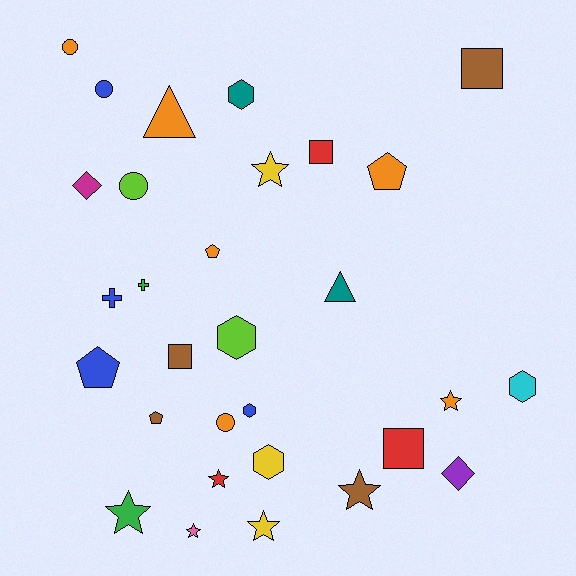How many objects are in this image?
There are 30 objects.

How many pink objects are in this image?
There is 1 pink object.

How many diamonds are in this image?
There are 2 diamonds.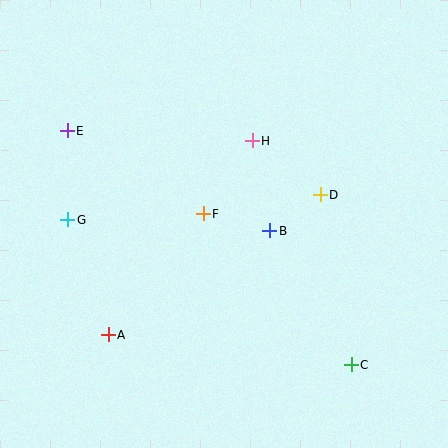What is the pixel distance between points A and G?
The distance between A and G is 122 pixels.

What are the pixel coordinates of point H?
Point H is at (252, 141).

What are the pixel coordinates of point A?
Point A is at (108, 335).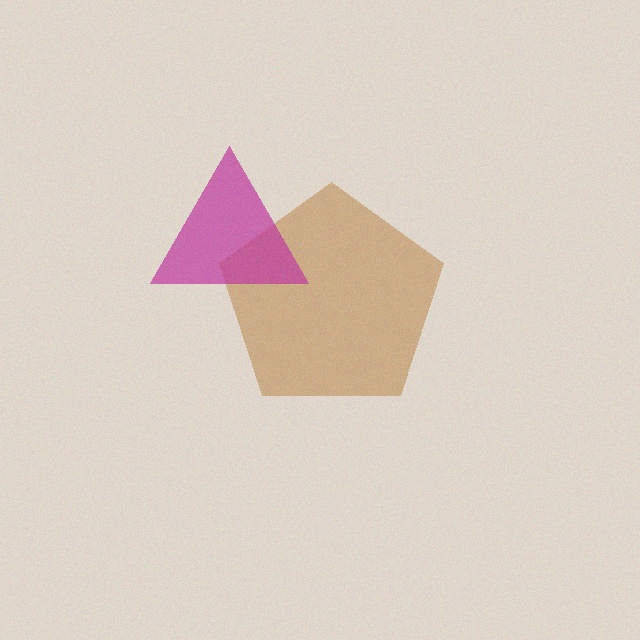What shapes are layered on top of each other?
The layered shapes are: a brown pentagon, a magenta triangle.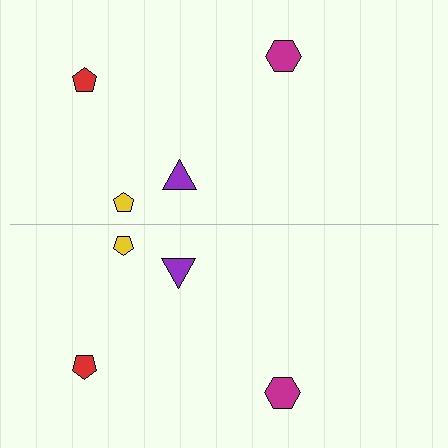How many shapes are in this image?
There are 8 shapes in this image.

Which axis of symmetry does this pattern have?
The pattern has a horizontal axis of symmetry running through the center of the image.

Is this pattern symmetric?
Yes, this pattern has bilateral (reflection) symmetry.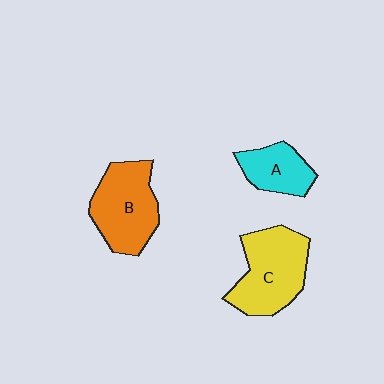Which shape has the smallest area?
Shape A (cyan).